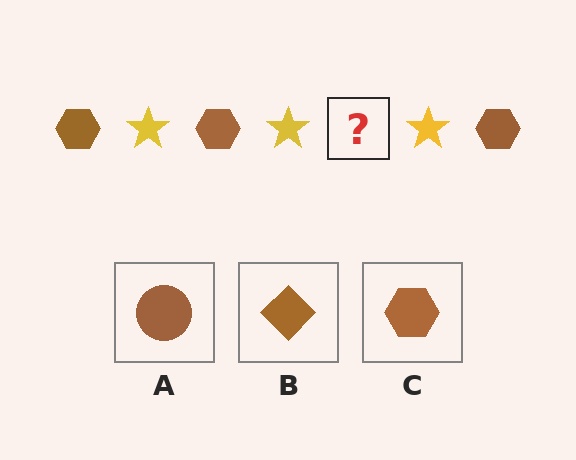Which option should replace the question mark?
Option C.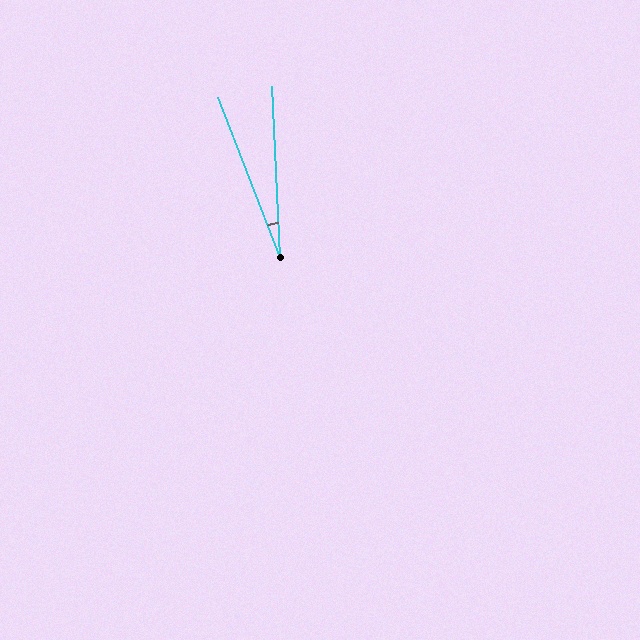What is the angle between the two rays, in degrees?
Approximately 18 degrees.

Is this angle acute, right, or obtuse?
It is acute.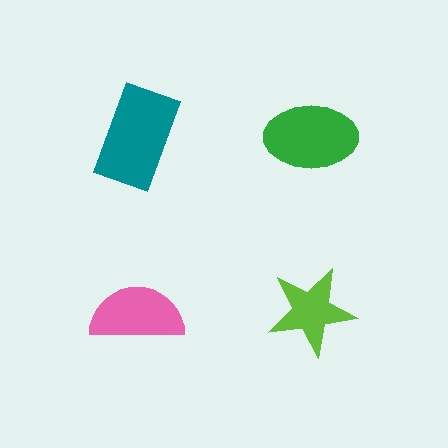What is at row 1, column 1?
A teal rectangle.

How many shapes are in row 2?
2 shapes.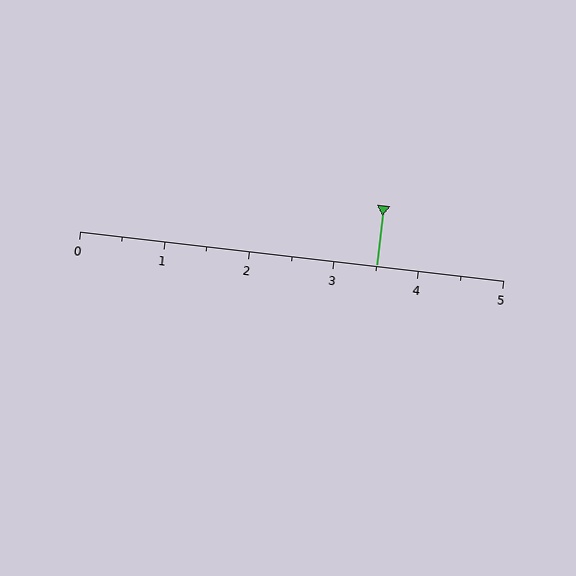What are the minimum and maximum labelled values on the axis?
The axis runs from 0 to 5.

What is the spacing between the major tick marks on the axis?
The major ticks are spaced 1 apart.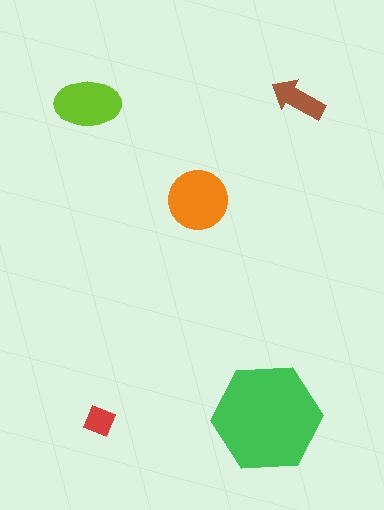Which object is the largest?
The green hexagon.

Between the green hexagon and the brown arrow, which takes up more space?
The green hexagon.